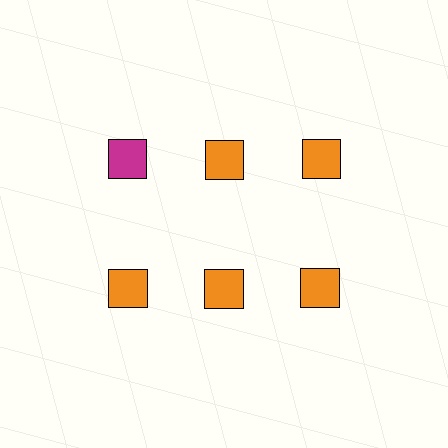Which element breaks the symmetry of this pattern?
The magenta square in the top row, leftmost column breaks the symmetry. All other shapes are orange squares.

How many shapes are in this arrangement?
There are 6 shapes arranged in a grid pattern.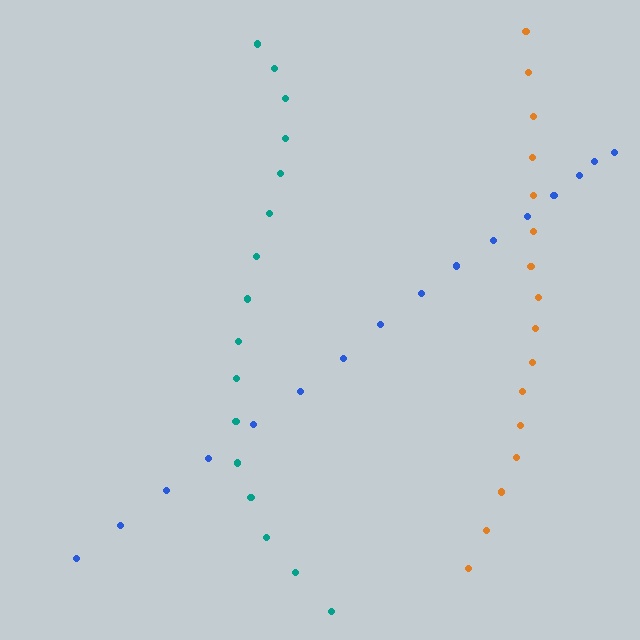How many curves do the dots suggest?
There are 3 distinct paths.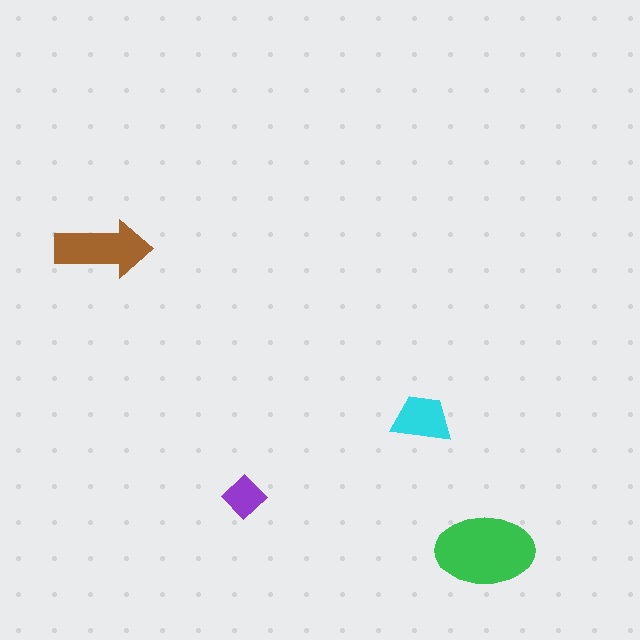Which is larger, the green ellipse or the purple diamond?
The green ellipse.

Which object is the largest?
The green ellipse.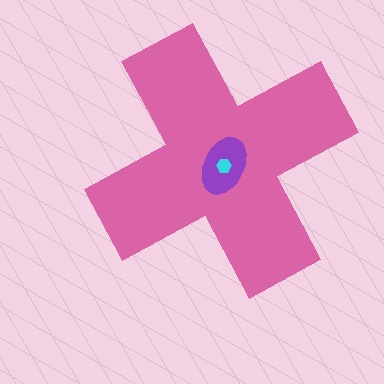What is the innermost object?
The cyan hexagon.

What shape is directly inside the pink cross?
The purple ellipse.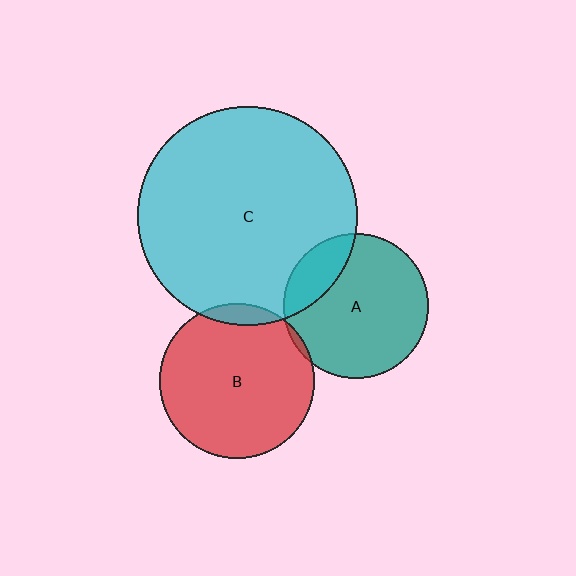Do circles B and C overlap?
Yes.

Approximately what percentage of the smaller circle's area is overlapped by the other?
Approximately 5%.